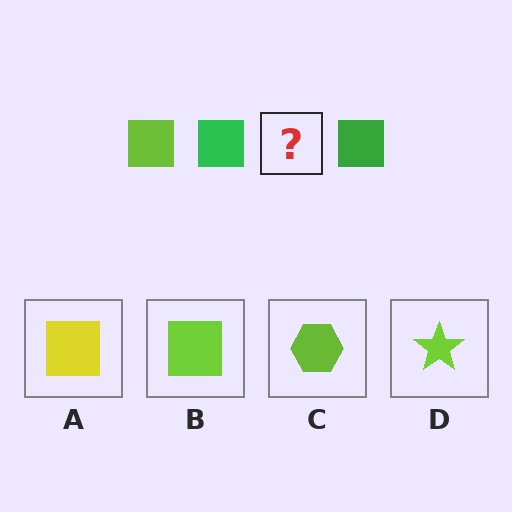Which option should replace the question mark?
Option B.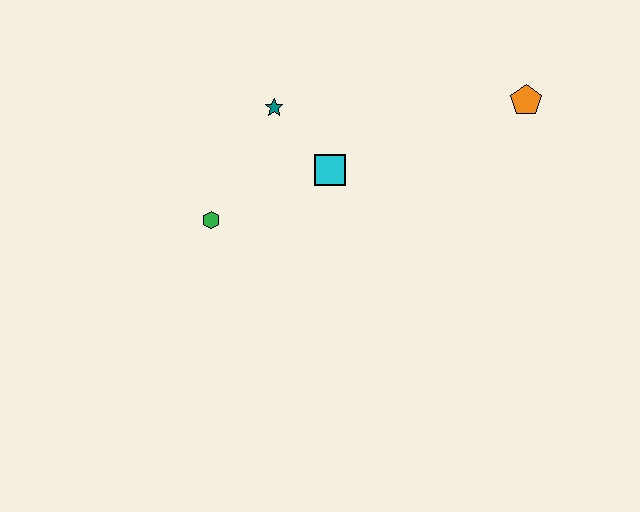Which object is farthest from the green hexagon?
The orange pentagon is farthest from the green hexagon.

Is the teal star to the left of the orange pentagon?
Yes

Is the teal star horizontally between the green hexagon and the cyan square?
Yes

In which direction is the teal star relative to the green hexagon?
The teal star is above the green hexagon.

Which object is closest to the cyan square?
The teal star is closest to the cyan square.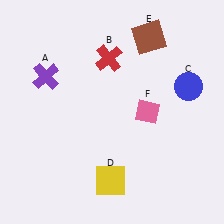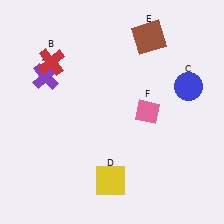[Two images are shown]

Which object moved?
The red cross (B) moved left.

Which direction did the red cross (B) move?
The red cross (B) moved left.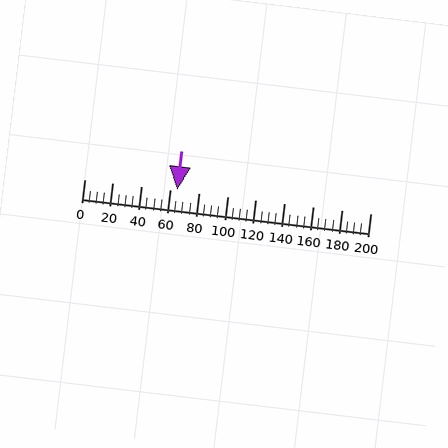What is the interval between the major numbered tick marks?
The major tick marks are spaced 20 units apart.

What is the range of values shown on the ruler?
The ruler shows values from 0 to 200.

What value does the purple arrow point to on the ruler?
The purple arrow points to approximately 65.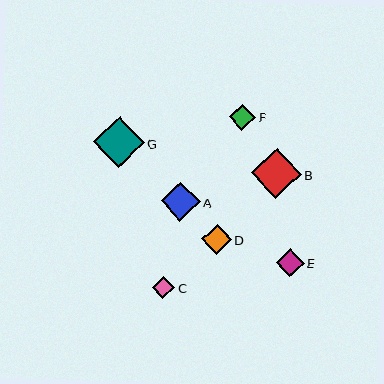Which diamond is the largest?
Diamond G is the largest with a size of approximately 51 pixels.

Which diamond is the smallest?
Diamond C is the smallest with a size of approximately 22 pixels.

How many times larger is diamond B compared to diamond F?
Diamond B is approximately 1.9 times the size of diamond F.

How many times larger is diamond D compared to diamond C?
Diamond D is approximately 1.4 times the size of diamond C.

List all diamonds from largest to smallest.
From largest to smallest: G, B, A, D, E, F, C.